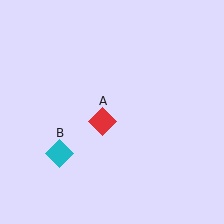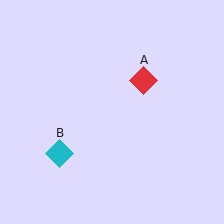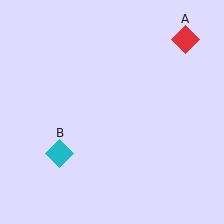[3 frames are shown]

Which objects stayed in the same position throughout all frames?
Cyan diamond (object B) remained stationary.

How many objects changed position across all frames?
1 object changed position: red diamond (object A).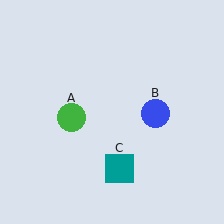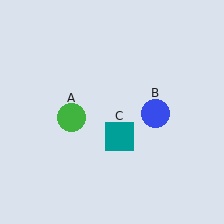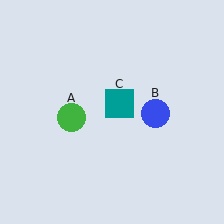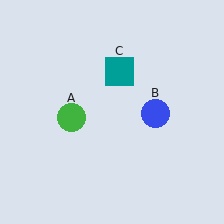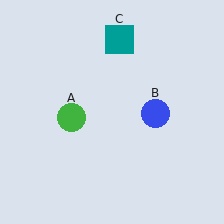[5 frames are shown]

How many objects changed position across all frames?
1 object changed position: teal square (object C).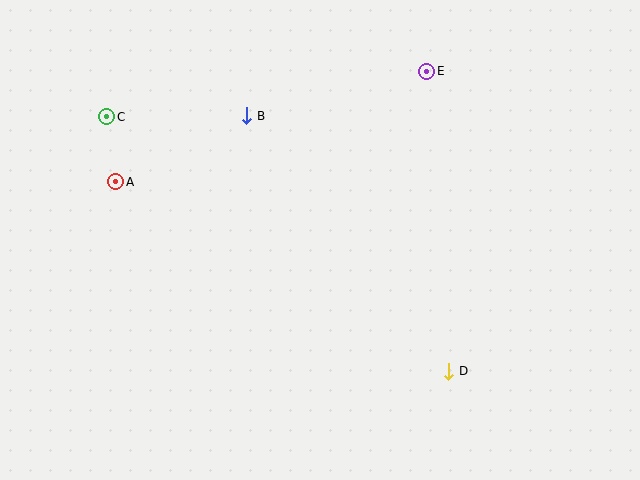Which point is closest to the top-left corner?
Point C is closest to the top-left corner.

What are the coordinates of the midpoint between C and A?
The midpoint between C and A is at (111, 149).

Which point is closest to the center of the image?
Point B at (247, 116) is closest to the center.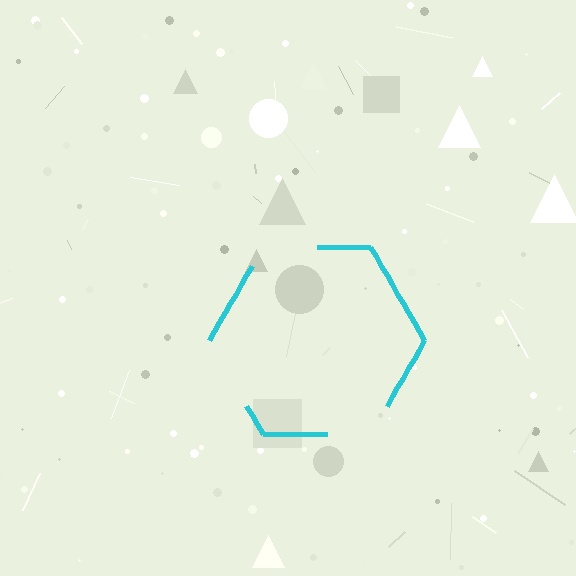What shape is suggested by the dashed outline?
The dashed outline suggests a hexagon.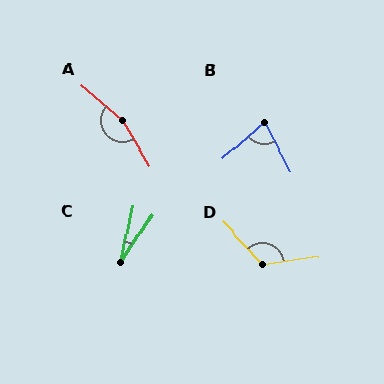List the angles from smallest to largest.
C (21°), B (76°), D (125°), A (161°).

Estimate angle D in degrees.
Approximately 125 degrees.